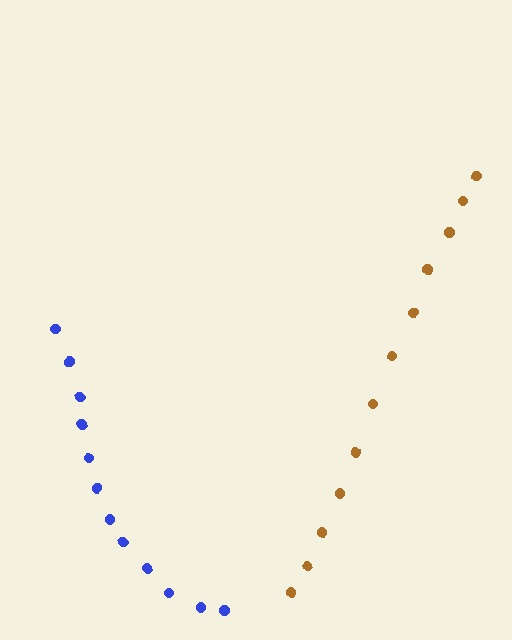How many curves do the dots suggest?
There are 2 distinct paths.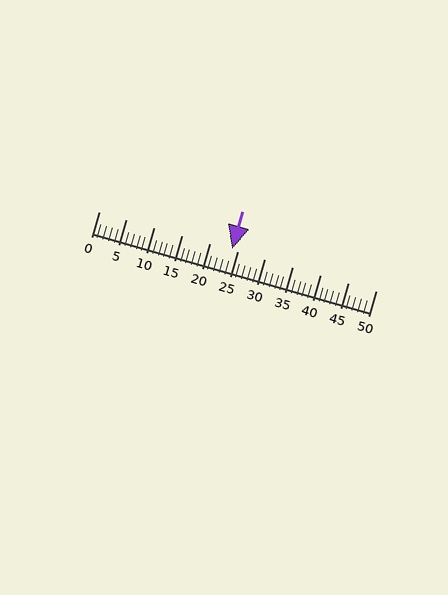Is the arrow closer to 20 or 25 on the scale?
The arrow is closer to 25.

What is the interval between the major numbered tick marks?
The major tick marks are spaced 5 units apart.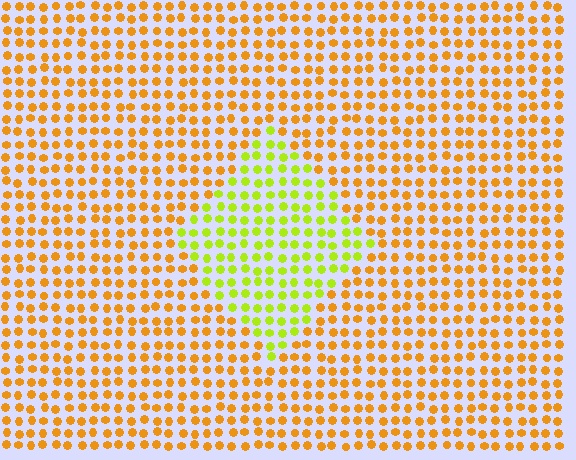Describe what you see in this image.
The image is filled with small orange elements in a uniform arrangement. A diamond-shaped region is visible where the elements are tinted to a slightly different hue, forming a subtle color boundary.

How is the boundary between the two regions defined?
The boundary is defined purely by a slight shift in hue (about 44 degrees). Spacing, size, and orientation are identical on both sides.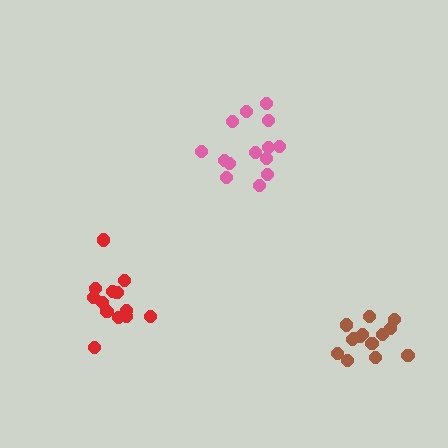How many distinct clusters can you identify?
There are 3 distinct clusters.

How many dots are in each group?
Group 1: 14 dots, Group 2: 13 dots, Group 3: 14 dots (41 total).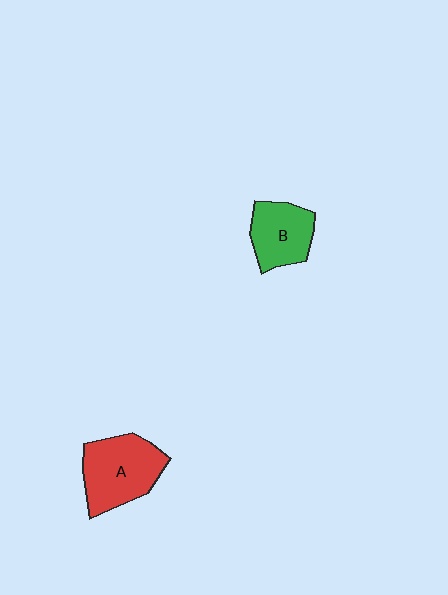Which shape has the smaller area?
Shape B (green).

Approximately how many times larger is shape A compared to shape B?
Approximately 1.4 times.